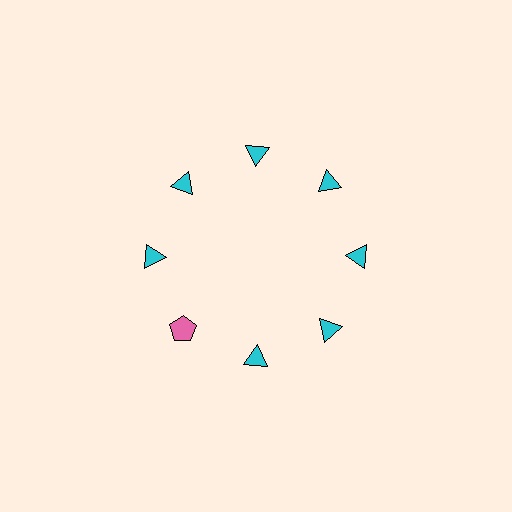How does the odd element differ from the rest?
It differs in both color (pink instead of cyan) and shape (pentagon instead of triangle).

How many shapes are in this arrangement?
There are 8 shapes arranged in a ring pattern.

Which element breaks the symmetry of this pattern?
The pink pentagon at roughly the 8 o'clock position breaks the symmetry. All other shapes are cyan triangles.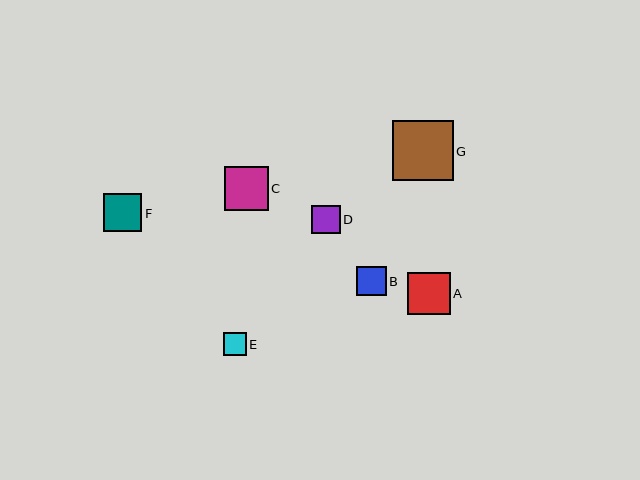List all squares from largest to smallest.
From largest to smallest: G, C, A, F, B, D, E.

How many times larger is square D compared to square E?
Square D is approximately 1.3 times the size of square E.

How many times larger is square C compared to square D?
Square C is approximately 1.5 times the size of square D.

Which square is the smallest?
Square E is the smallest with a size of approximately 23 pixels.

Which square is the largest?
Square G is the largest with a size of approximately 60 pixels.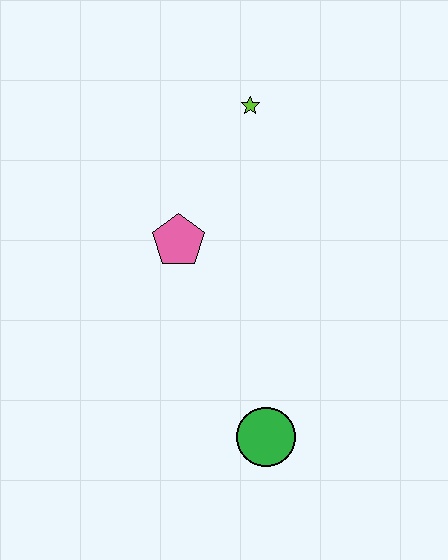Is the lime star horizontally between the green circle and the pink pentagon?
Yes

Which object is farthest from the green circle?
The lime star is farthest from the green circle.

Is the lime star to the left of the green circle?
Yes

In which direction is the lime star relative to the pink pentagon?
The lime star is above the pink pentagon.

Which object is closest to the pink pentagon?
The lime star is closest to the pink pentagon.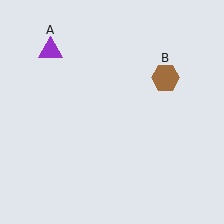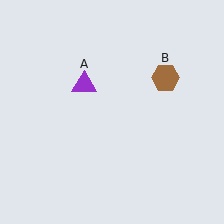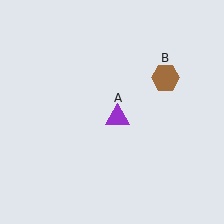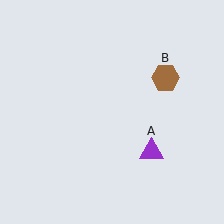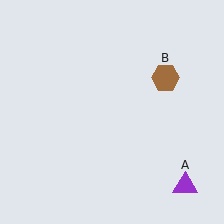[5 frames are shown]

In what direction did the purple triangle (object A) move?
The purple triangle (object A) moved down and to the right.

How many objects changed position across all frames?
1 object changed position: purple triangle (object A).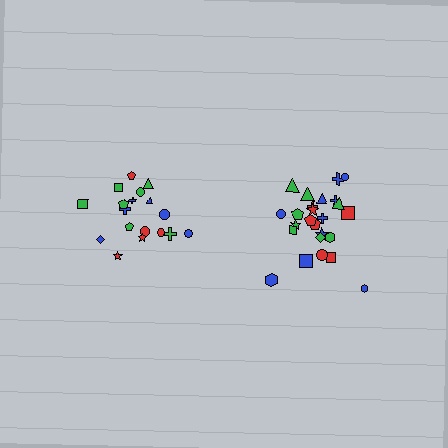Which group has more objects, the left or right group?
The right group.